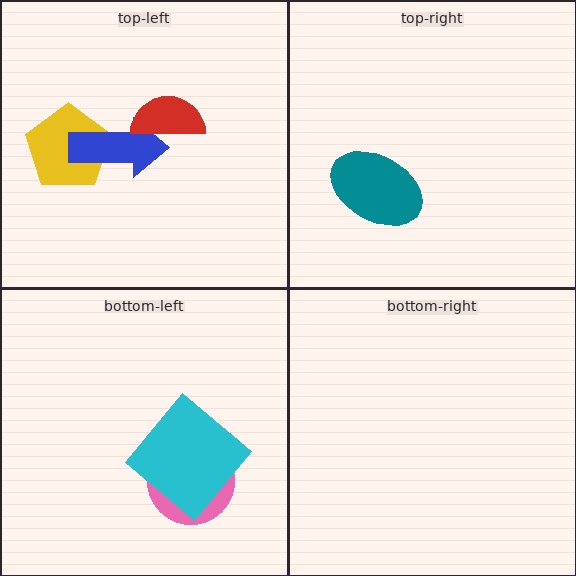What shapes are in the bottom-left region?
The pink circle, the cyan diamond.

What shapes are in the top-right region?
The teal ellipse.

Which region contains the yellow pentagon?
The top-left region.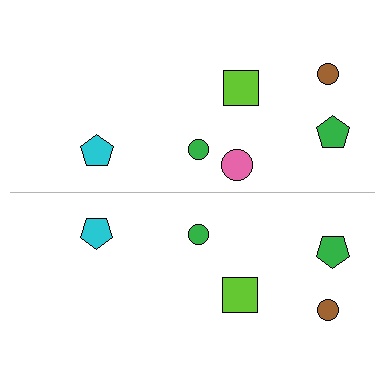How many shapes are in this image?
There are 11 shapes in this image.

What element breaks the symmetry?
A pink circle is missing from the bottom side.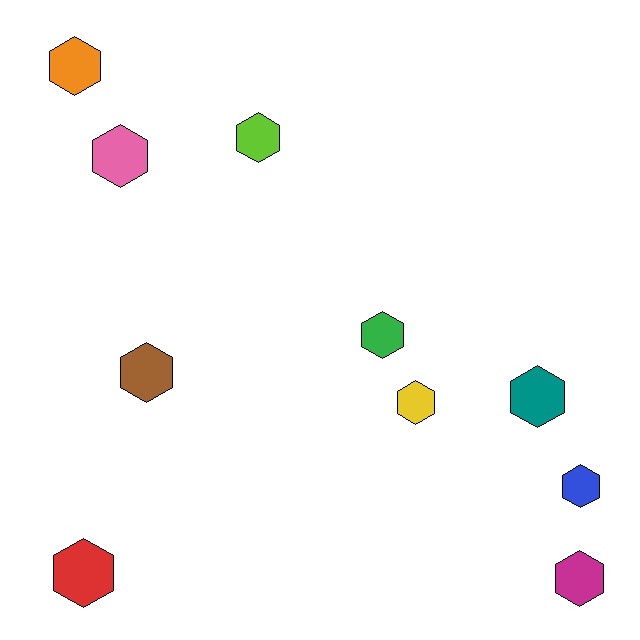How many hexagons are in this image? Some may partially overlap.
There are 10 hexagons.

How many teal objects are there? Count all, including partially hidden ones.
There is 1 teal object.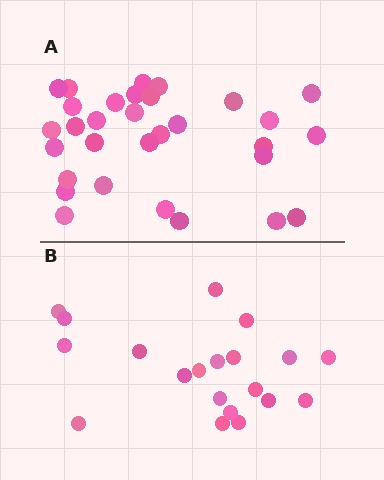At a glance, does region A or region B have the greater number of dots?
Region A (the top region) has more dots.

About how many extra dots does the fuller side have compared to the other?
Region A has roughly 12 or so more dots than region B.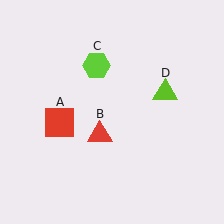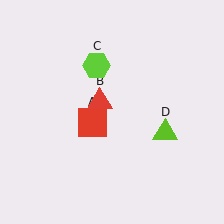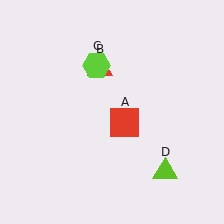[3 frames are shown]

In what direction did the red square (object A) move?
The red square (object A) moved right.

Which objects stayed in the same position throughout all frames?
Lime hexagon (object C) remained stationary.